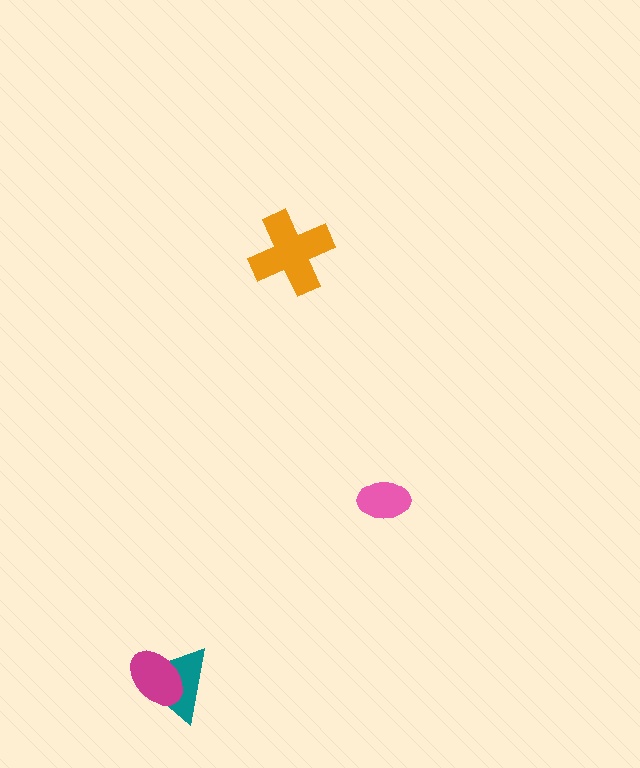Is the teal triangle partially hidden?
Yes, it is partially covered by another shape.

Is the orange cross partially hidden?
No, no other shape covers it.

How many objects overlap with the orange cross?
0 objects overlap with the orange cross.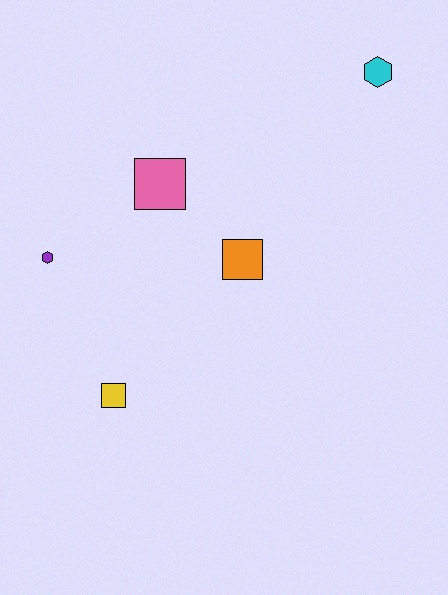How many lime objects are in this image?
There are no lime objects.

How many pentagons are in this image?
There are no pentagons.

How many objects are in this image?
There are 5 objects.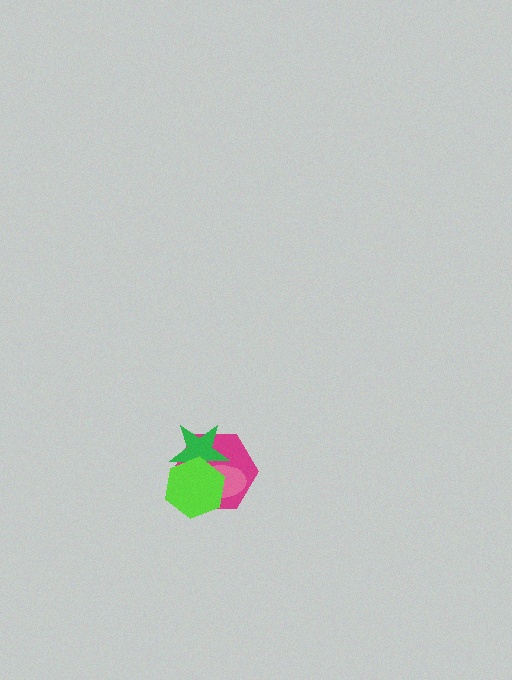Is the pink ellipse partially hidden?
Yes, it is partially covered by another shape.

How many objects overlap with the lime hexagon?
3 objects overlap with the lime hexagon.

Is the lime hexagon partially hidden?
No, no other shape covers it.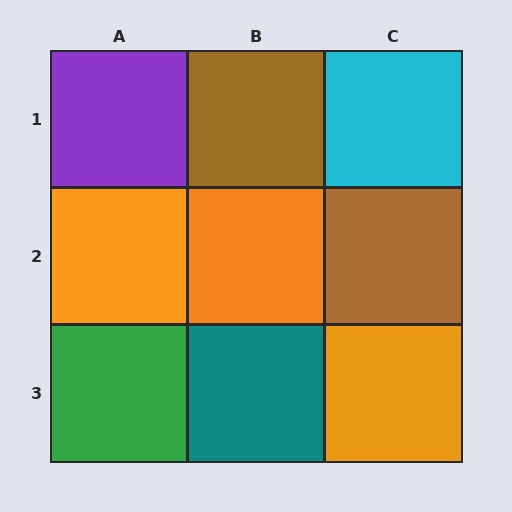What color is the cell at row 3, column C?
Orange.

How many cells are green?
1 cell is green.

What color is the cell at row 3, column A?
Green.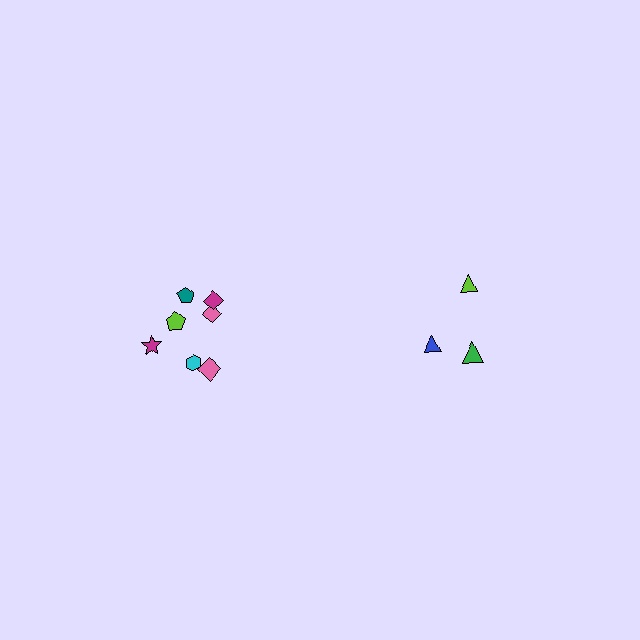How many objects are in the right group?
There are 3 objects.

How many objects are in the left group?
There are 7 objects.